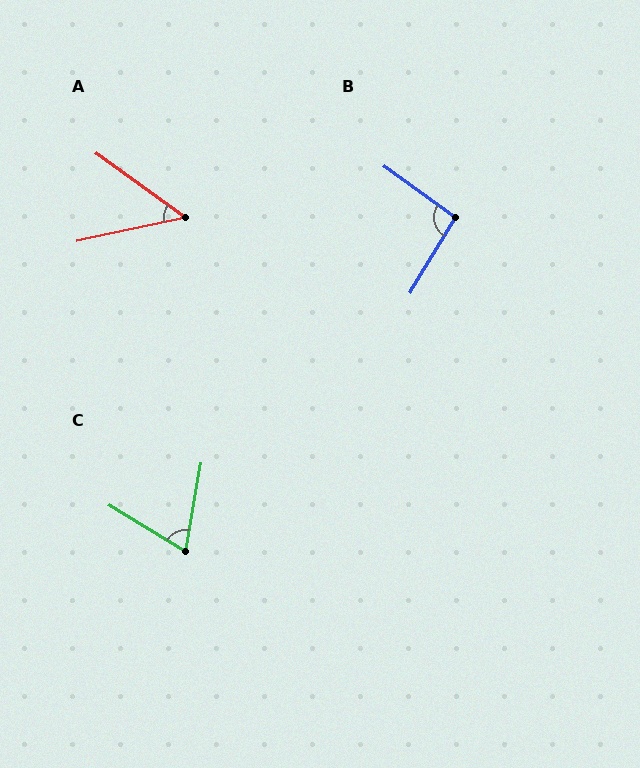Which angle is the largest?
B, at approximately 94 degrees.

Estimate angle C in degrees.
Approximately 69 degrees.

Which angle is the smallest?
A, at approximately 48 degrees.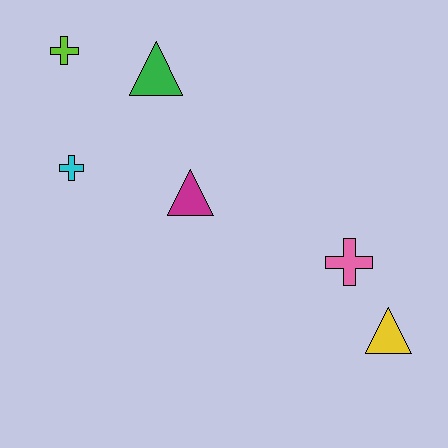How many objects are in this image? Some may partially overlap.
There are 6 objects.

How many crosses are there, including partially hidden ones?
There are 3 crosses.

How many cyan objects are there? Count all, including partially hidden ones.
There is 1 cyan object.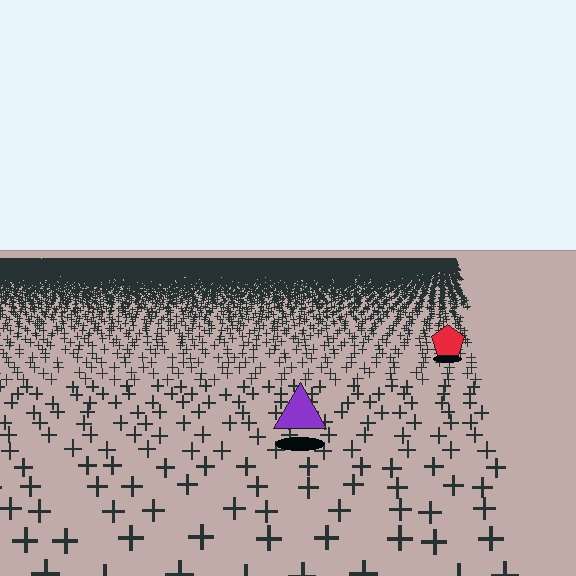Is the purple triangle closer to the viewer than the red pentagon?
Yes. The purple triangle is closer — you can tell from the texture gradient: the ground texture is coarser near it.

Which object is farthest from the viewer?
The red pentagon is farthest from the viewer. It appears smaller and the ground texture around it is denser.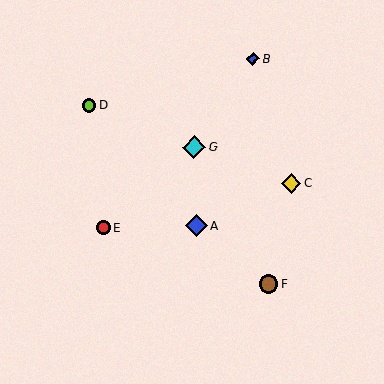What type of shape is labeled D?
Shape D is a lime circle.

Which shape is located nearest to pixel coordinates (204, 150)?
The cyan diamond (labeled G) at (194, 147) is nearest to that location.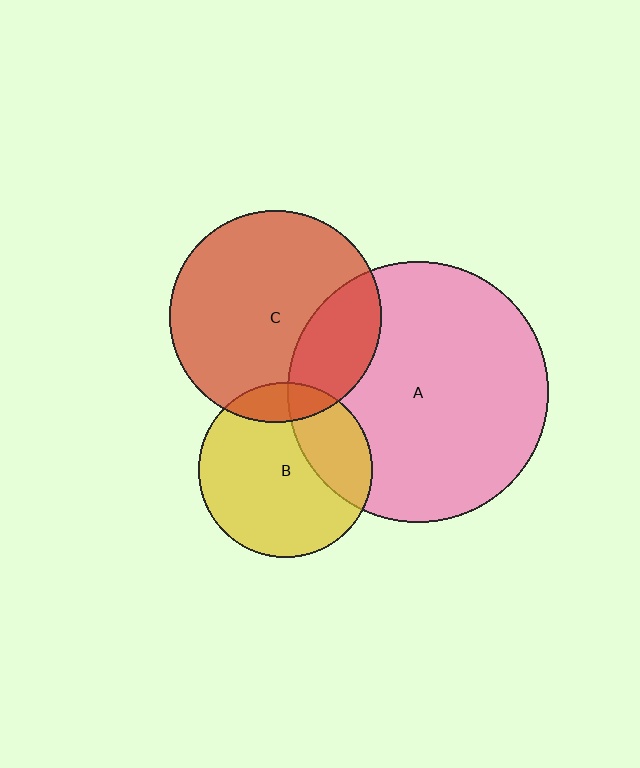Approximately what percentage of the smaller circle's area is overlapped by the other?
Approximately 25%.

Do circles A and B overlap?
Yes.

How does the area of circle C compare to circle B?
Approximately 1.5 times.